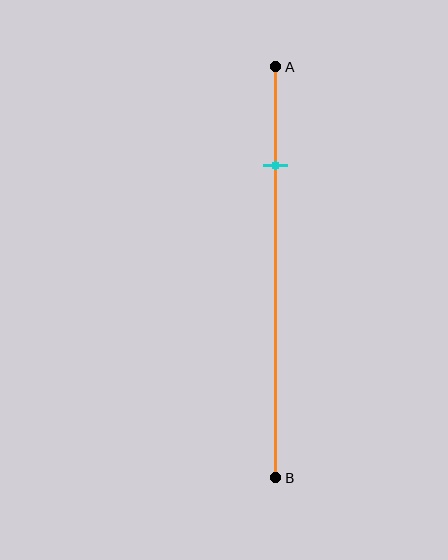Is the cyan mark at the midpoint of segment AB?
No, the mark is at about 25% from A, not at the 50% midpoint.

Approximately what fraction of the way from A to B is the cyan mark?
The cyan mark is approximately 25% of the way from A to B.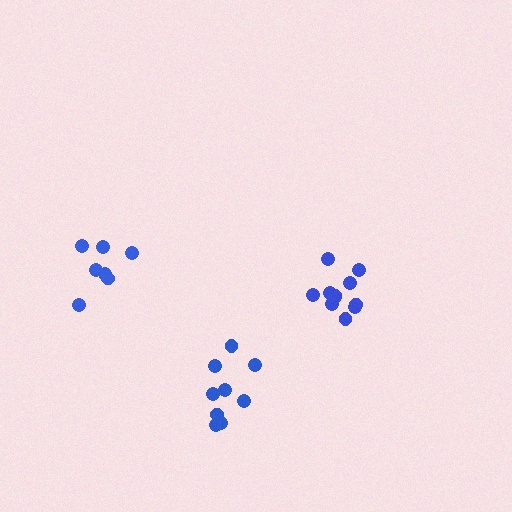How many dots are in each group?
Group 1: 9 dots, Group 2: 11 dots, Group 3: 7 dots (27 total).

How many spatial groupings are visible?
There are 3 spatial groupings.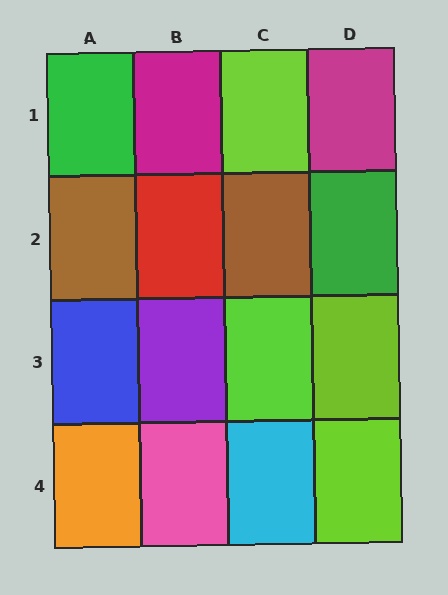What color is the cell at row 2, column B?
Red.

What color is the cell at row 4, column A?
Orange.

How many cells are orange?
1 cell is orange.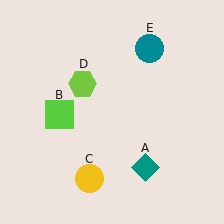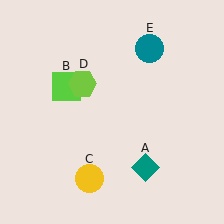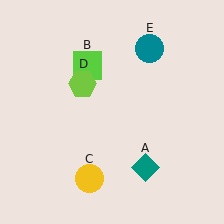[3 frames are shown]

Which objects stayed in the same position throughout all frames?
Teal diamond (object A) and yellow circle (object C) and lime hexagon (object D) and teal circle (object E) remained stationary.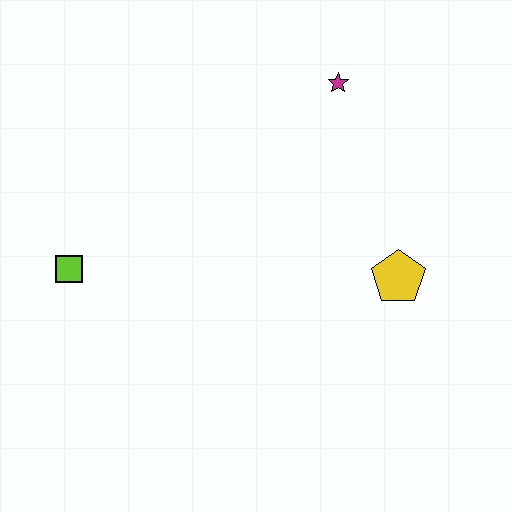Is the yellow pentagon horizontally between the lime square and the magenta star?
No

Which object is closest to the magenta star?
The yellow pentagon is closest to the magenta star.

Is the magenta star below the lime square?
No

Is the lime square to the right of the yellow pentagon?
No